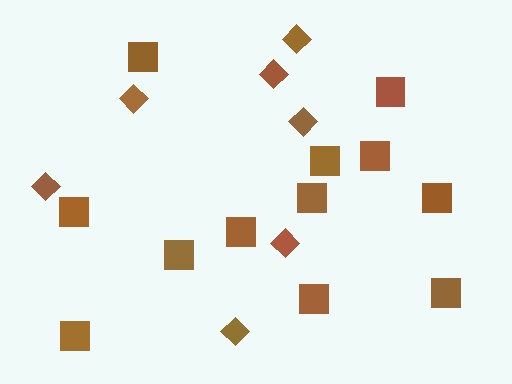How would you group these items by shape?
There are 2 groups: one group of squares (12) and one group of diamonds (7).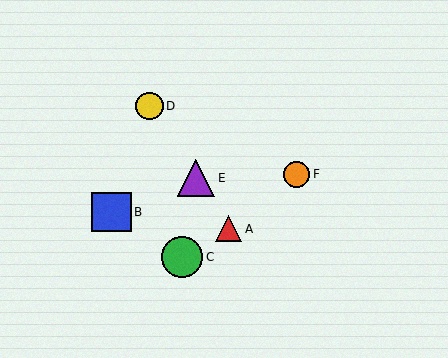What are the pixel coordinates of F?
Object F is at (297, 174).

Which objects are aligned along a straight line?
Objects A, D, E are aligned along a straight line.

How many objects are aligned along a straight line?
3 objects (A, D, E) are aligned along a straight line.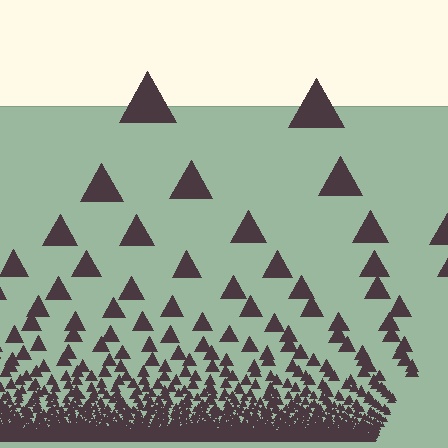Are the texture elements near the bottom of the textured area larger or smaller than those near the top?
Smaller. The gradient is inverted — elements near the bottom are smaller and denser.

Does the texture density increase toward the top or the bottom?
Density increases toward the bottom.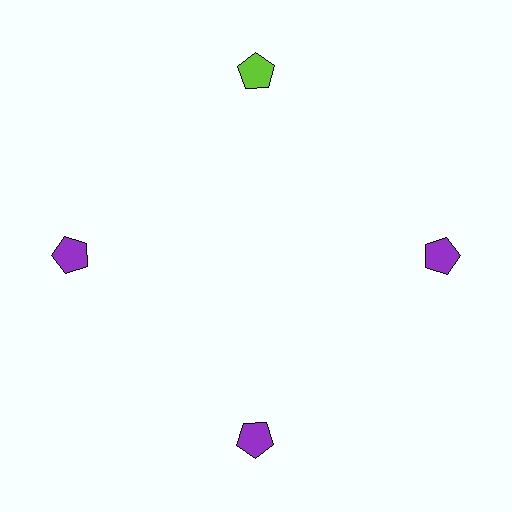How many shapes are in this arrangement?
There are 4 shapes arranged in a ring pattern.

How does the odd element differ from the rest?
It has a different color: lime instead of purple.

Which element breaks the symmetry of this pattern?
The lime pentagon at roughly the 12 o'clock position breaks the symmetry. All other shapes are purple pentagons.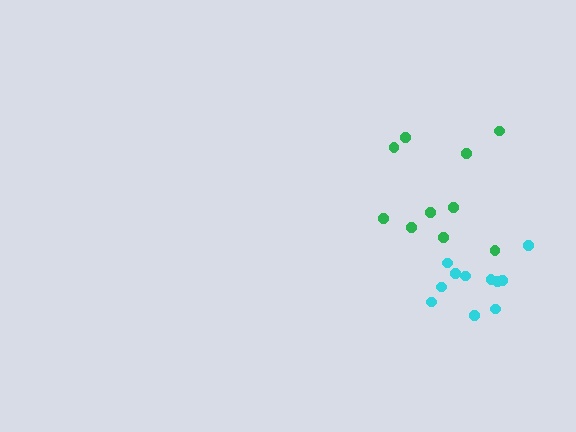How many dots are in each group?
Group 1: 10 dots, Group 2: 11 dots (21 total).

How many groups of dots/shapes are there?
There are 2 groups.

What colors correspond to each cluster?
The clusters are colored: green, cyan.